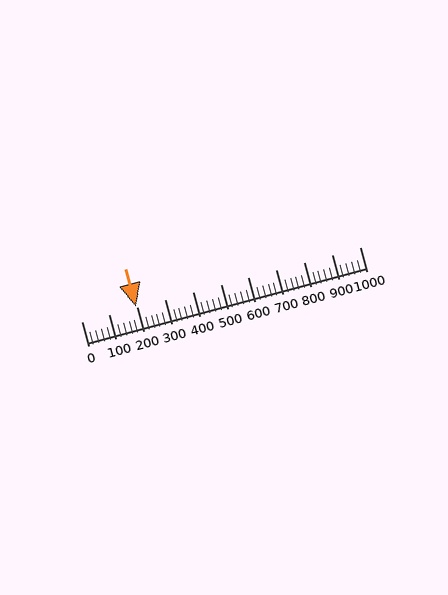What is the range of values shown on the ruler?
The ruler shows values from 0 to 1000.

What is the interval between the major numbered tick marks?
The major tick marks are spaced 100 units apart.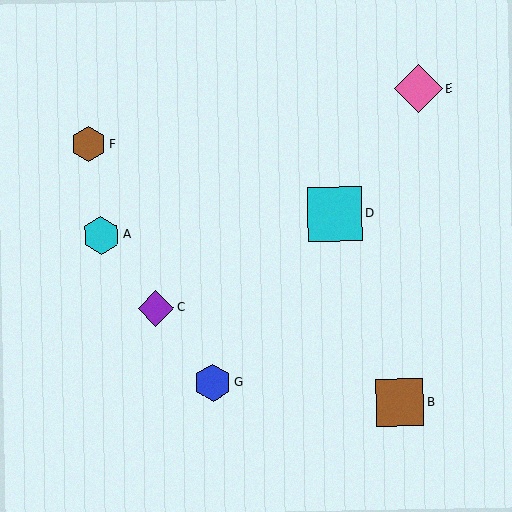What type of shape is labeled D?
Shape D is a cyan square.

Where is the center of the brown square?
The center of the brown square is at (400, 402).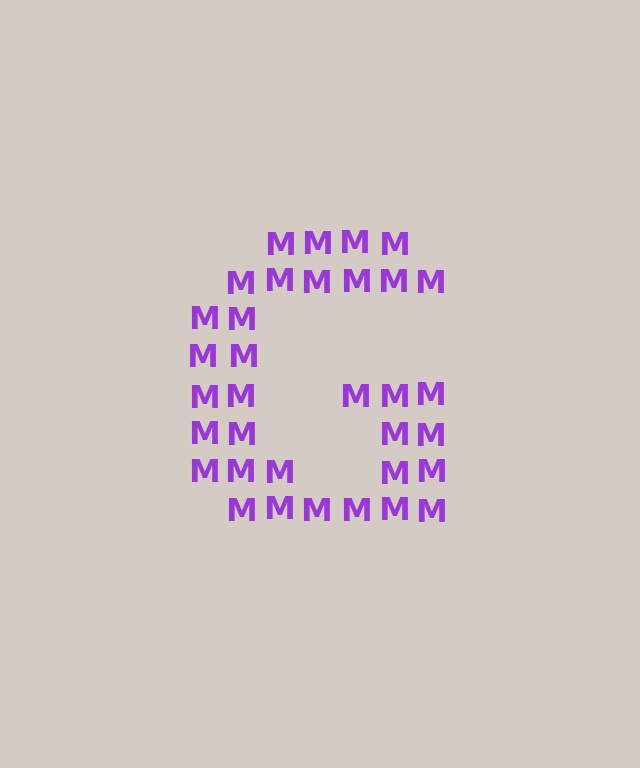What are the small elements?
The small elements are letter M's.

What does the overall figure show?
The overall figure shows the letter G.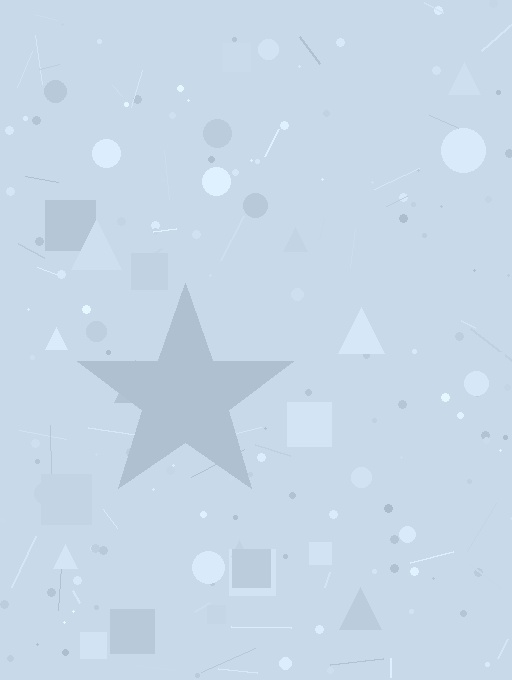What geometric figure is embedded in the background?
A star is embedded in the background.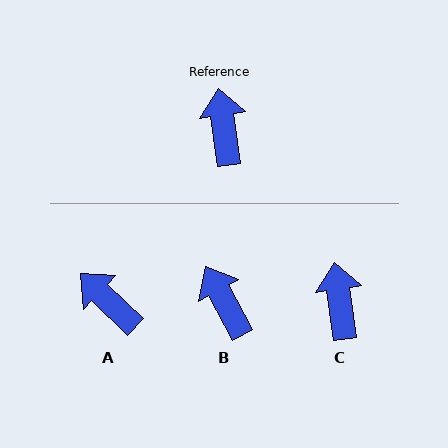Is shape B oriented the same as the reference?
No, it is off by about 21 degrees.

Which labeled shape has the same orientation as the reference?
C.